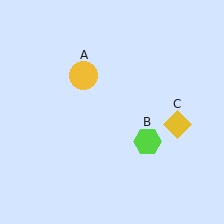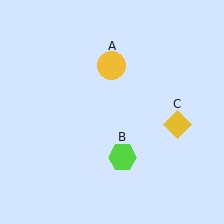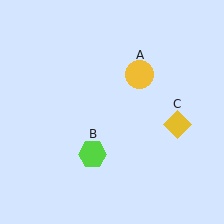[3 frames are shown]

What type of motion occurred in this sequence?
The yellow circle (object A), lime hexagon (object B) rotated clockwise around the center of the scene.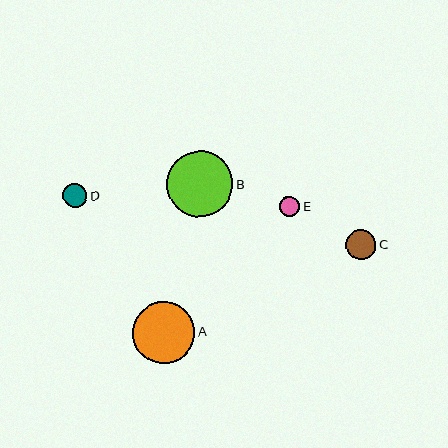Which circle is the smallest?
Circle E is the smallest with a size of approximately 20 pixels.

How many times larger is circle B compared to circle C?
Circle B is approximately 2.2 times the size of circle C.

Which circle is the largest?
Circle B is the largest with a size of approximately 66 pixels.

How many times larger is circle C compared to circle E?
Circle C is approximately 1.5 times the size of circle E.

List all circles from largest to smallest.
From largest to smallest: B, A, C, D, E.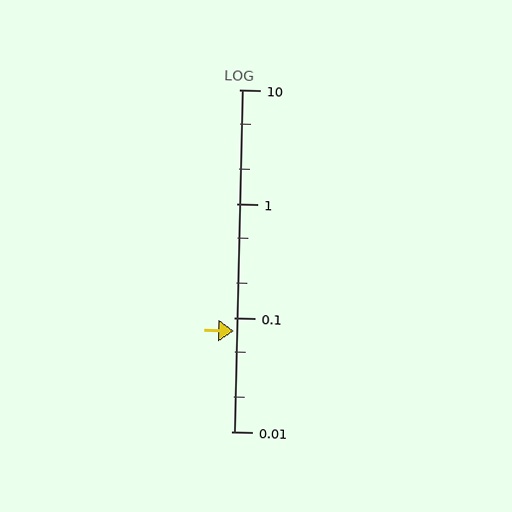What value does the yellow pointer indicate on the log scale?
The pointer indicates approximately 0.076.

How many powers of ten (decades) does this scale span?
The scale spans 3 decades, from 0.01 to 10.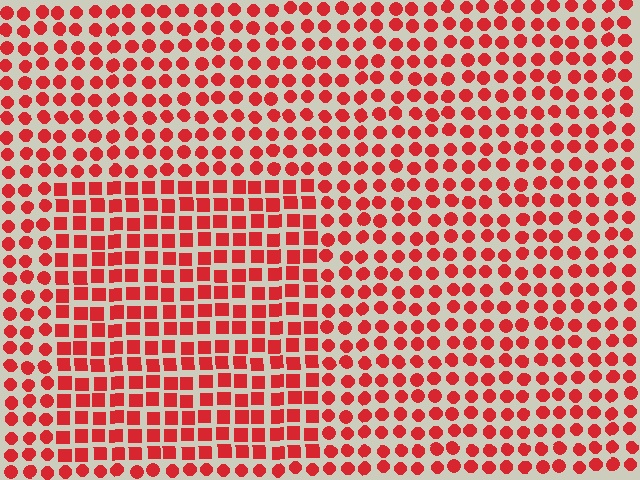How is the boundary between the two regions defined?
The boundary is defined by a change in element shape: squares inside vs. circles outside. All elements share the same color and spacing.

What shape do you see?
I see a rectangle.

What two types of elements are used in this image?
The image uses squares inside the rectangle region and circles outside it.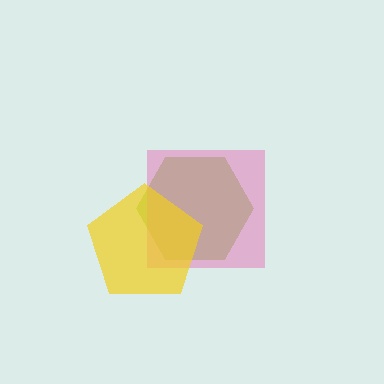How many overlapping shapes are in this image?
There are 3 overlapping shapes in the image.